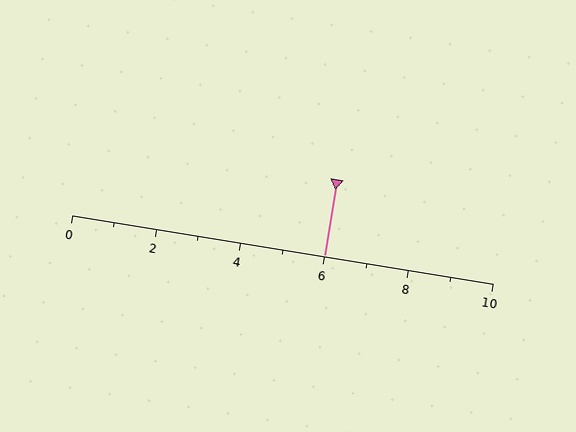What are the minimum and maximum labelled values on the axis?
The axis runs from 0 to 10.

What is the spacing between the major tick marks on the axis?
The major ticks are spaced 2 apart.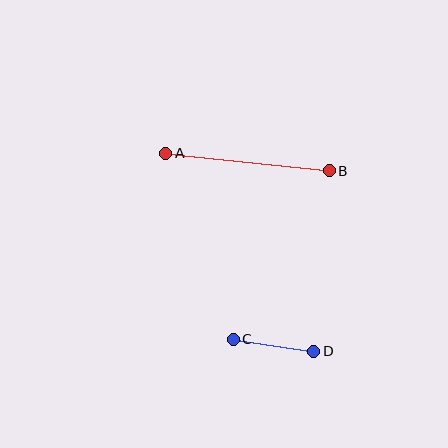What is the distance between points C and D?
The distance is approximately 81 pixels.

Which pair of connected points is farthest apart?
Points A and B are farthest apart.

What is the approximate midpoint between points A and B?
The midpoint is at approximately (248, 162) pixels.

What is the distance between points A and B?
The distance is approximately 165 pixels.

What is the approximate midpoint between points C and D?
The midpoint is at approximately (274, 345) pixels.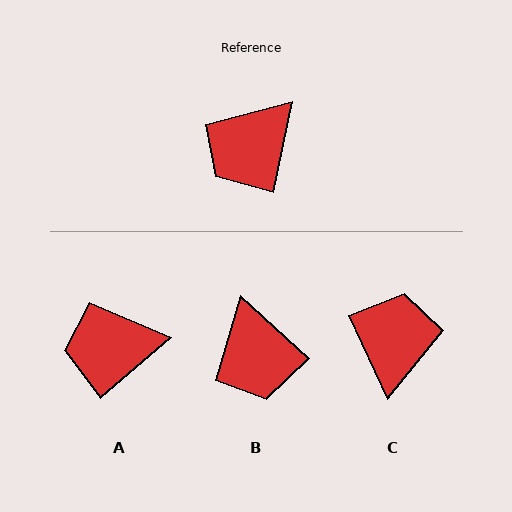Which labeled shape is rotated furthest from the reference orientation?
C, about 144 degrees away.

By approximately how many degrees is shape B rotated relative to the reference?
Approximately 59 degrees counter-clockwise.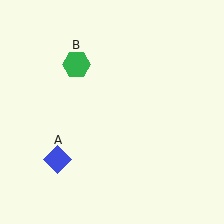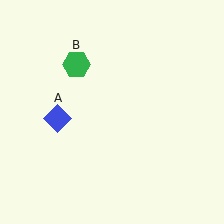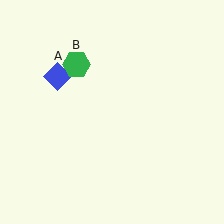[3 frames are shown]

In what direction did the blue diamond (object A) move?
The blue diamond (object A) moved up.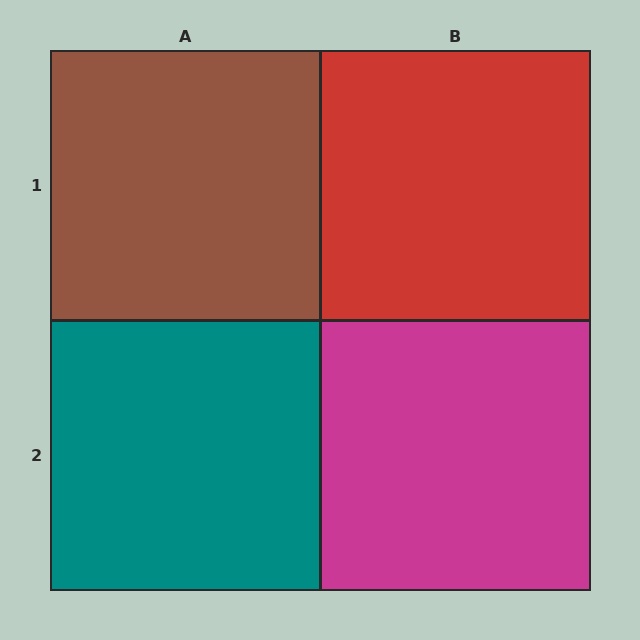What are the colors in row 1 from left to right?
Brown, red.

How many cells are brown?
1 cell is brown.